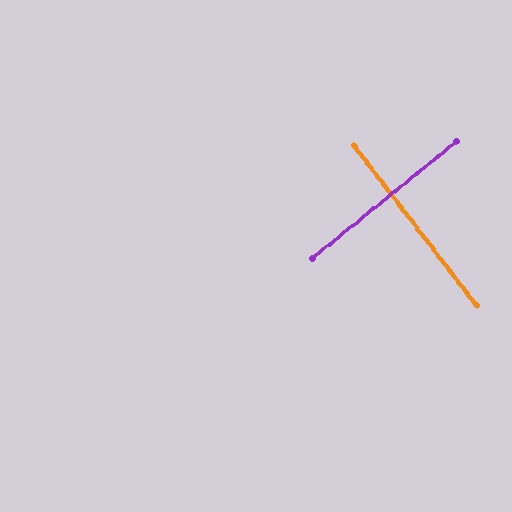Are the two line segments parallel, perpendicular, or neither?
Perpendicular — they meet at approximately 89°.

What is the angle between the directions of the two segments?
Approximately 89 degrees.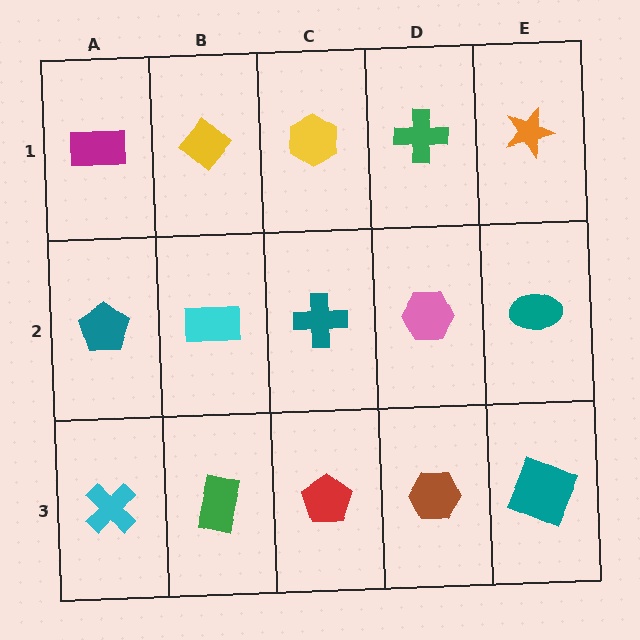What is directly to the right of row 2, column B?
A teal cross.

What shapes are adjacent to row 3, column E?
A teal ellipse (row 2, column E), a brown hexagon (row 3, column D).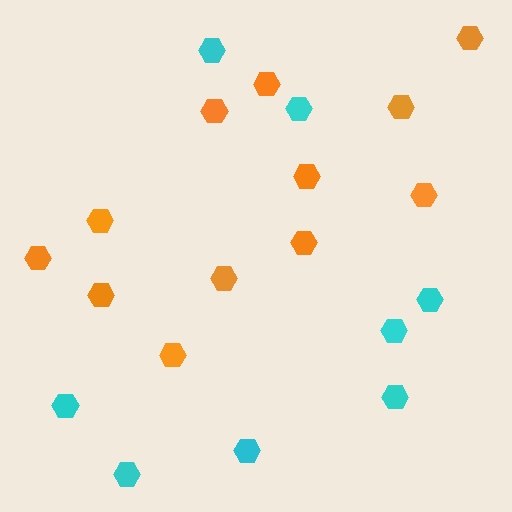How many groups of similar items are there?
There are 2 groups: one group of orange hexagons (12) and one group of cyan hexagons (8).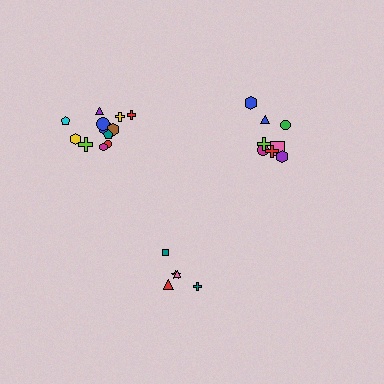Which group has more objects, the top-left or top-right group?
The top-left group.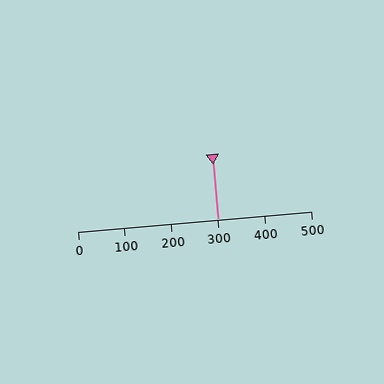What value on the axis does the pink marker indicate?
The marker indicates approximately 300.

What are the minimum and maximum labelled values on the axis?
The axis runs from 0 to 500.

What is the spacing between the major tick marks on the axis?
The major ticks are spaced 100 apart.